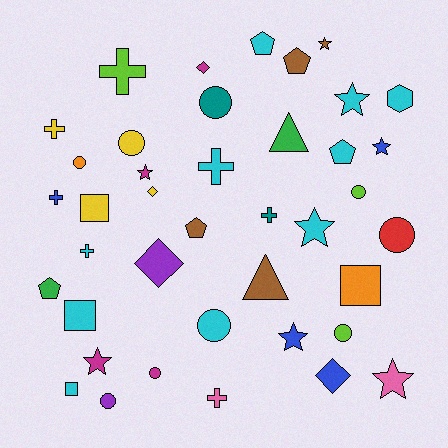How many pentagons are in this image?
There are 5 pentagons.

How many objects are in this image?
There are 40 objects.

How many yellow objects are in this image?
There are 4 yellow objects.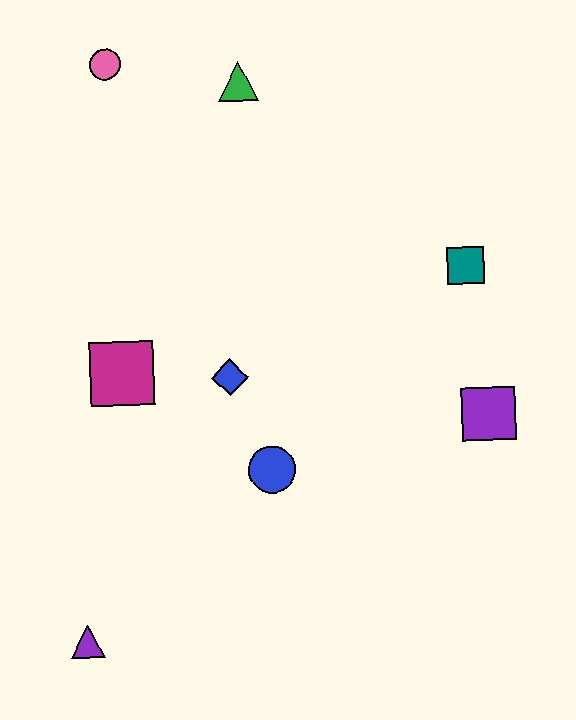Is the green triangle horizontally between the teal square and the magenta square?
Yes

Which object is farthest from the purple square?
The pink circle is farthest from the purple square.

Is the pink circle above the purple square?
Yes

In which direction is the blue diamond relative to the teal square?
The blue diamond is to the left of the teal square.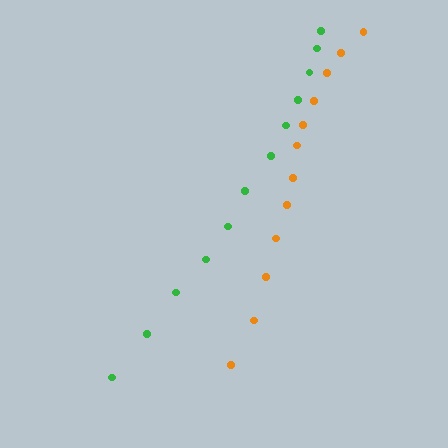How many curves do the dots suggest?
There are 2 distinct paths.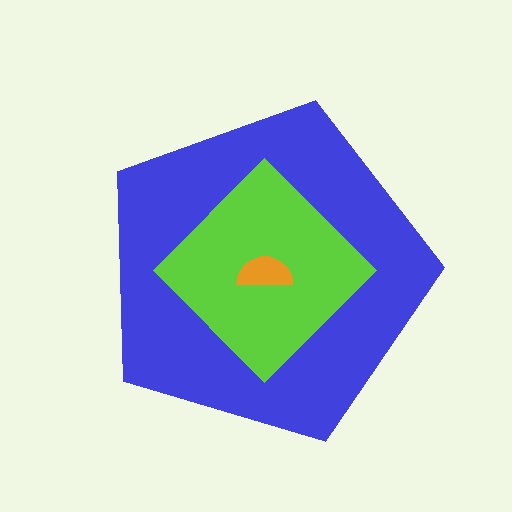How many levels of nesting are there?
3.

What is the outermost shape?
The blue pentagon.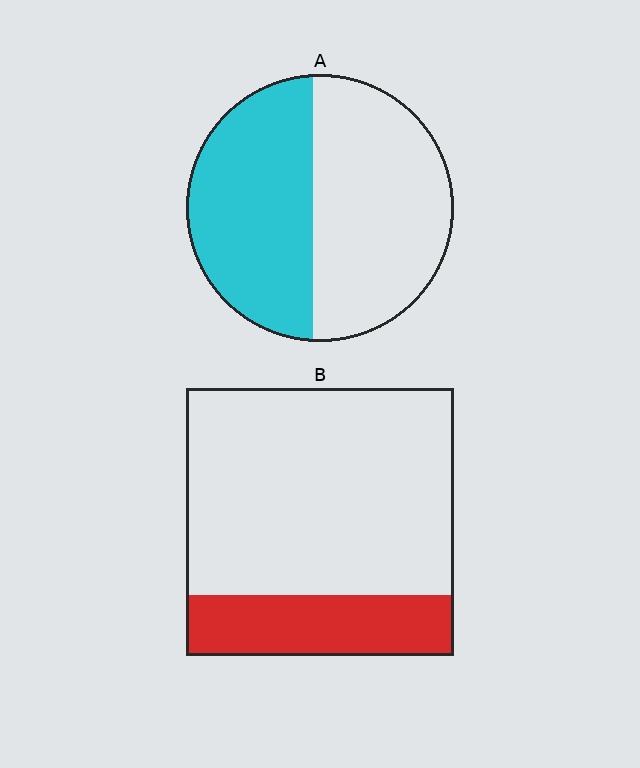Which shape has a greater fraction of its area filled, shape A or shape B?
Shape A.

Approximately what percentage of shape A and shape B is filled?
A is approximately 45% and B is approximately 25%.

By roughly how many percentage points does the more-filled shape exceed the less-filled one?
By roughly 25 percentage points (A over B).